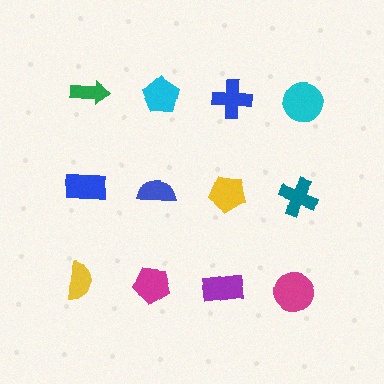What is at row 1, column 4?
A cyan circle.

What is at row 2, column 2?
A blue semicircle.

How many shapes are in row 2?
4 shapes.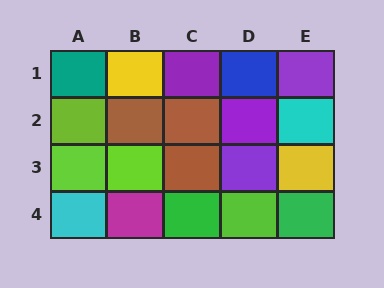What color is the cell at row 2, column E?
Cyan.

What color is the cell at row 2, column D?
Purple.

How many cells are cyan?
2 cells are cyan.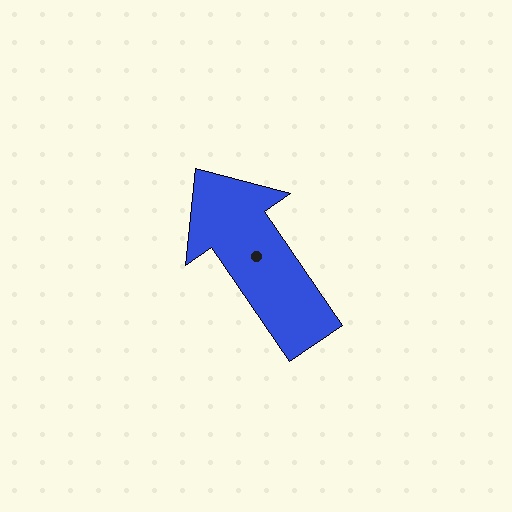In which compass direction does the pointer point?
Northwest.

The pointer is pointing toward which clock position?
Roughly 11 o'clock.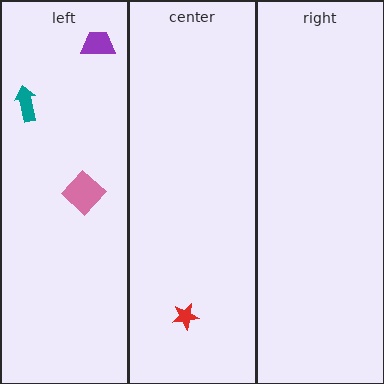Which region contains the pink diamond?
The left region.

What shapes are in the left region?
The pink diamond, the purple trapezoid, the teal arrow.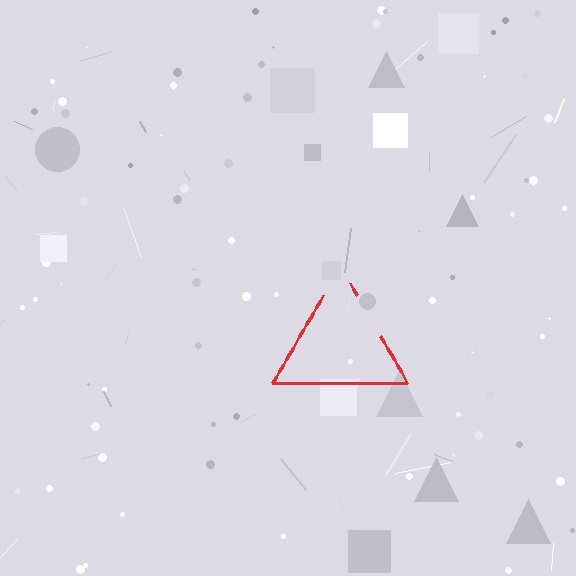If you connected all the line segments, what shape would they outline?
They would outline a triangle.